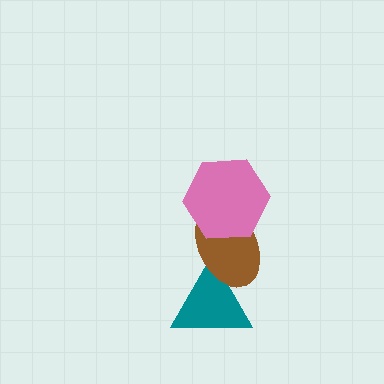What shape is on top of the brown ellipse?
The pink hexagon is on top of the brown ellipse.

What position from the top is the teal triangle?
The teal triangle is 3rd from the top.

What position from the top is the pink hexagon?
The pink hexagon is 1st from the top.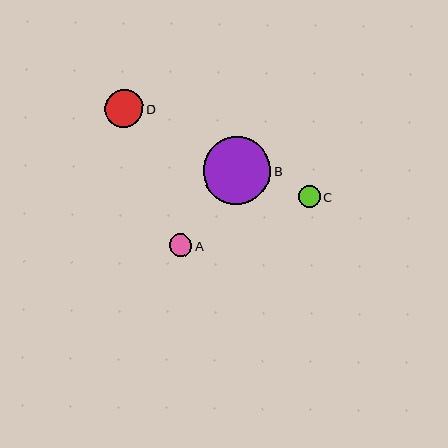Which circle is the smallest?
Circle C is the smallest with a size of approximately 22 pixels.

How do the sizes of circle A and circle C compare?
Circle A and circle C are approximately the same size.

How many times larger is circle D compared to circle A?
Circle D is approximately 1.7 times the size of circle A.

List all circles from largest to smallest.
From largest to smallest: B, D, A, C.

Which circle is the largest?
Circle B is the largest with a size of approximately 68 pixels.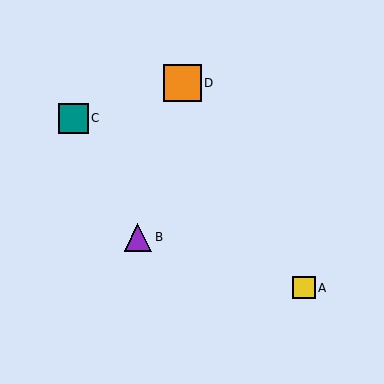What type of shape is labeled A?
Shape A is a yellow square.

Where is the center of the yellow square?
The center of the yellow square is at (304, 288).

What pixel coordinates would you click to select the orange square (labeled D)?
Click at (183, 83) to select the orange square D.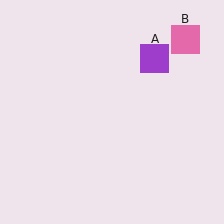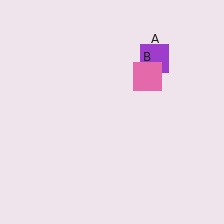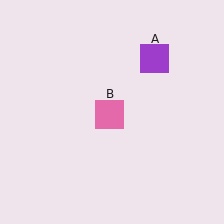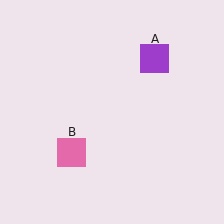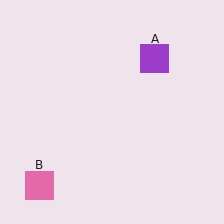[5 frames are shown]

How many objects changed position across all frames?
1 object changed position: pink square (object B).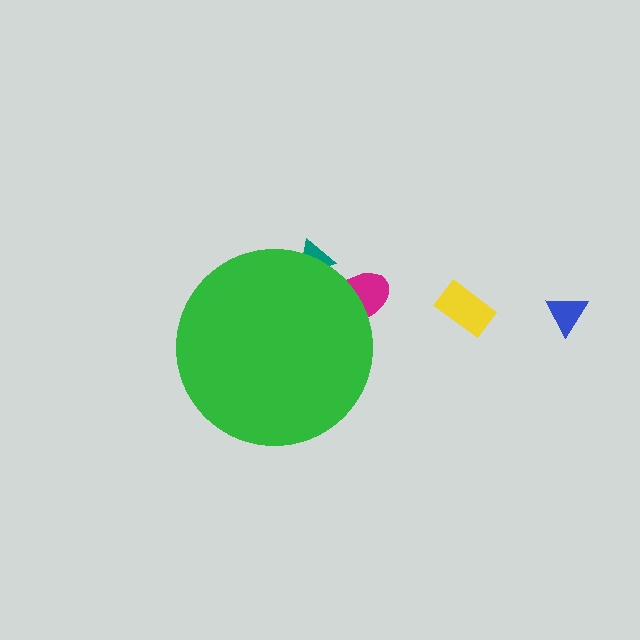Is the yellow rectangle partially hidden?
No, the yellow rectangle is fully visible.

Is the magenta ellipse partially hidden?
Yes, the magenta ellipse is partially hidden behind the green circle.